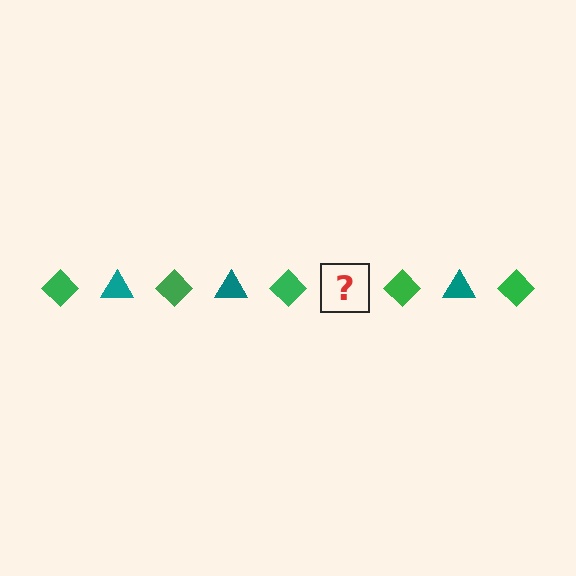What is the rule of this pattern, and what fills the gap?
The rule is that the pattern alternates between green diamond and teal triangle. The gap should be filled with a teal triangle.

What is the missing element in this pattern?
The missing element is a teal triangle.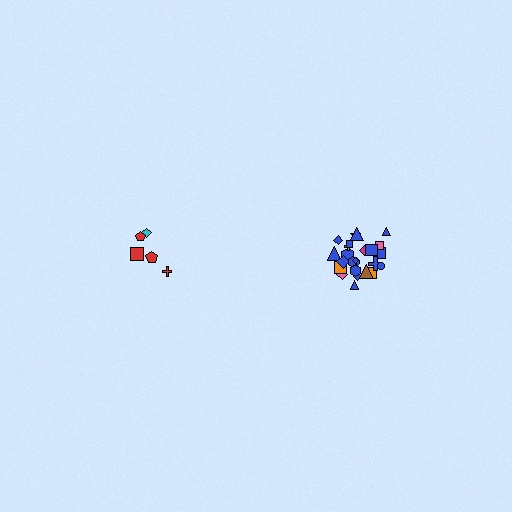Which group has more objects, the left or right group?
The right group.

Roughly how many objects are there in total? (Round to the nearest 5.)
Roughly 30 objects in total.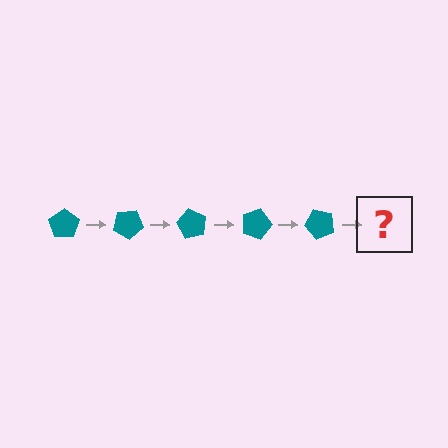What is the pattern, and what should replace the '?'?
The pattern is that the pentagon rotates 30 degrees each step. The '?' should be a teal pentagon rotated 150 degrees.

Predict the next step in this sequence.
The next step is a teal pentagon rotated 150 degrees.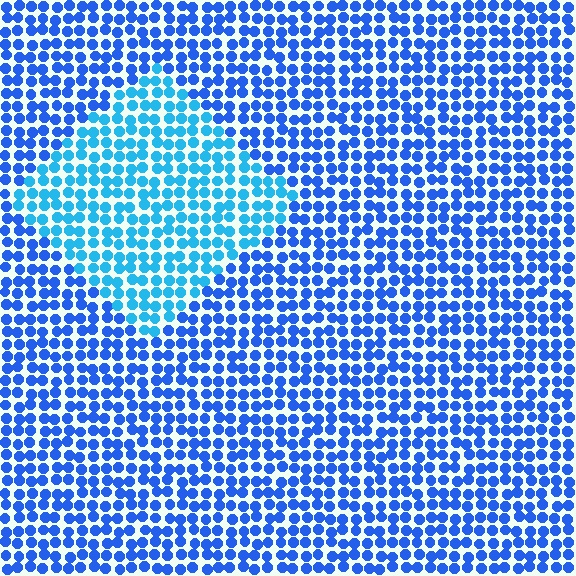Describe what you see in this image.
The image is filled with small blue elements in a uniform arrangement. A diamond-shaped region is visible where the elements are tinted to a slightly different hue, forming a subtle color boundary.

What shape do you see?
I see a diamond.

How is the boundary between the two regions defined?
The boundary is defined purely by a slight shift in hue (about 27 degrees). Spacing, size, and orientation are identical on both sides.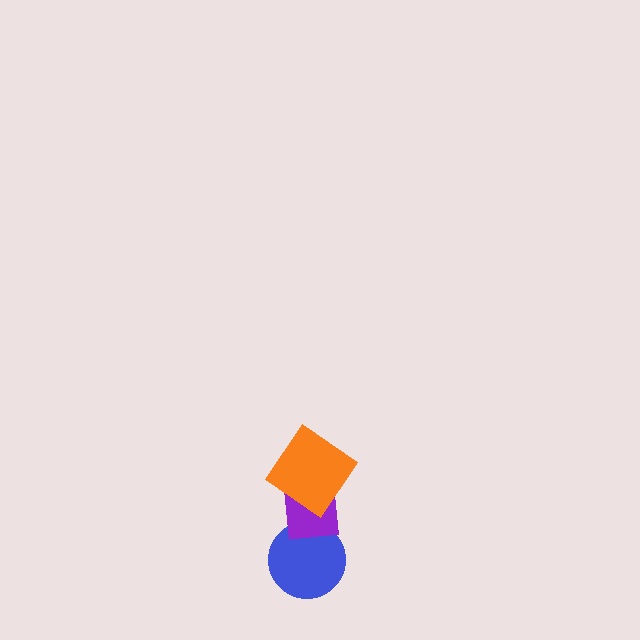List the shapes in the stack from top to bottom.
From top to bottom: the orange diamond, the purple square, the blue circle.